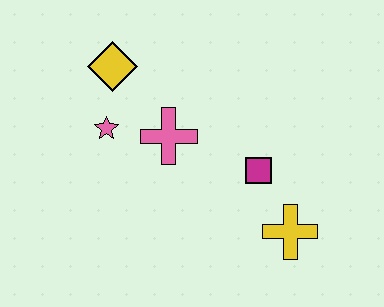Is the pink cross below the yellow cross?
No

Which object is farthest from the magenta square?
The yellow diamond is farthest from the magenta square.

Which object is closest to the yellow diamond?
The pink star is closest to the yellow diamond.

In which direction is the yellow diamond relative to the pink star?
The yellow diamond is above the pink star.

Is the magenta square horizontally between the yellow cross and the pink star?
Yes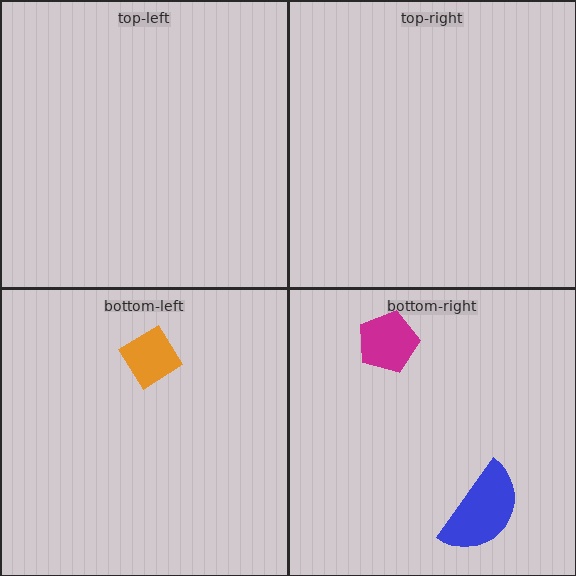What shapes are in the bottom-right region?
The magenta pentagon, the blue semicircle.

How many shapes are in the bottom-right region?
2.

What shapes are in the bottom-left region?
The orange diamond.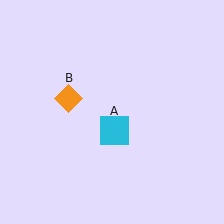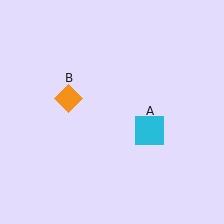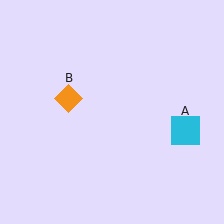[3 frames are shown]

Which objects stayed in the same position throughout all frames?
Orange diamond (object B) remained stationary.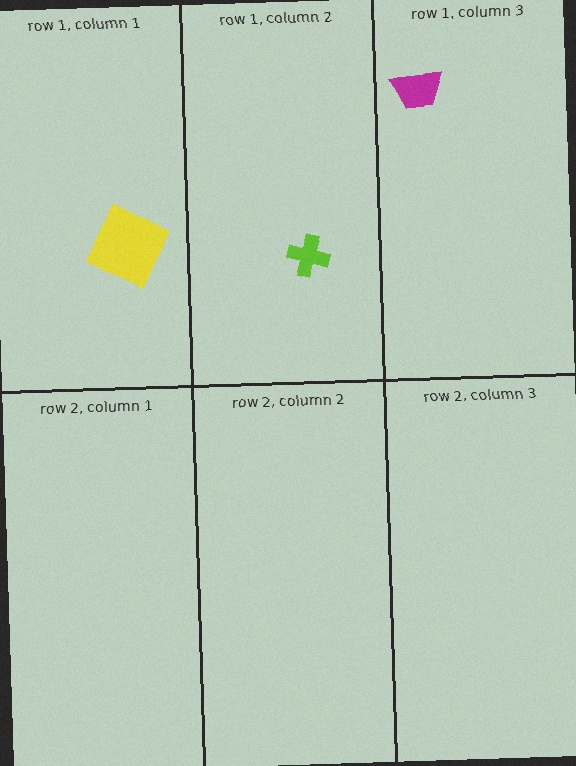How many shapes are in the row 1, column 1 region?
1.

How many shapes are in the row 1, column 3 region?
1.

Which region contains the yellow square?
The row 1, column 1 region.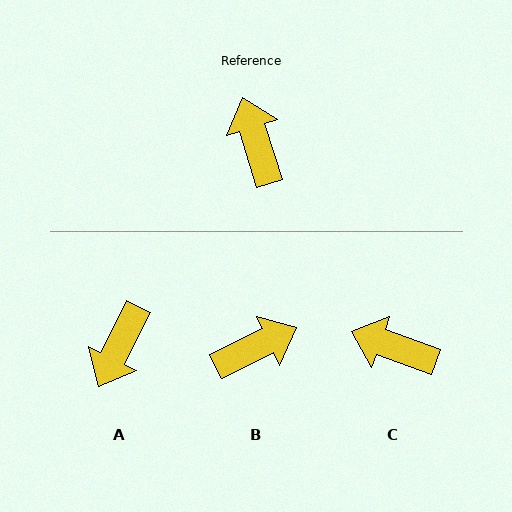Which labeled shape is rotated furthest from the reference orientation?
A, about 136 degrees away.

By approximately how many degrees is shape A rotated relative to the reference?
Approximately 136 degrees counter-clockwise.